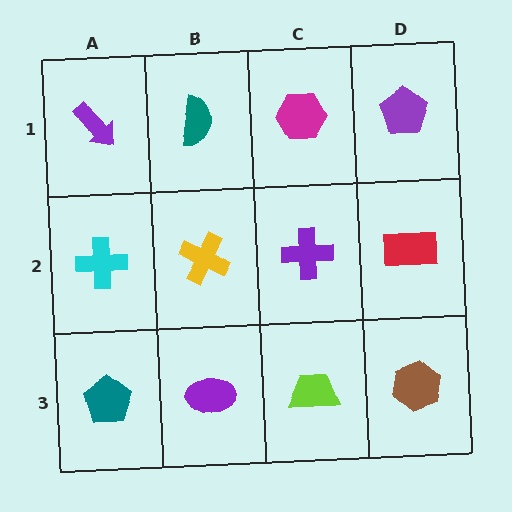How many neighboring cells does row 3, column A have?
2.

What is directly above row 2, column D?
A purple pentagon.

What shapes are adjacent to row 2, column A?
A purple arrow (row 1, column A), a teal pentagon (row 3, column A), a yellow cross (row 2, column B).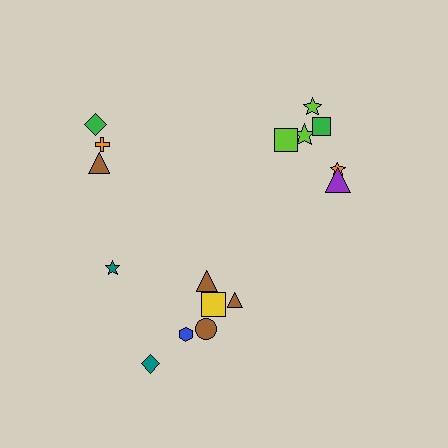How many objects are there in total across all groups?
There are 16 objects.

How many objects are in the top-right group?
There are 6 objects.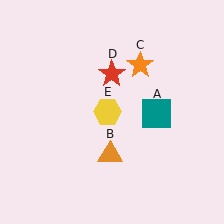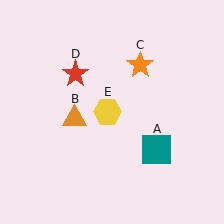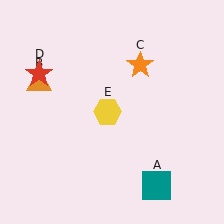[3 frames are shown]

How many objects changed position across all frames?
3 objects changed position: teal square (object A), orange triangle (object B), red star (object D).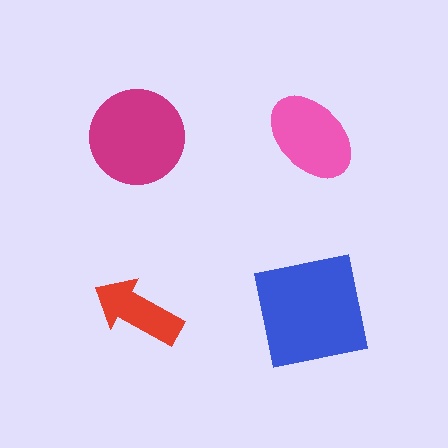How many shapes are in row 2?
2 shapes.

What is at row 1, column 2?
A pink ellipse.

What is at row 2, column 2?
A blue square.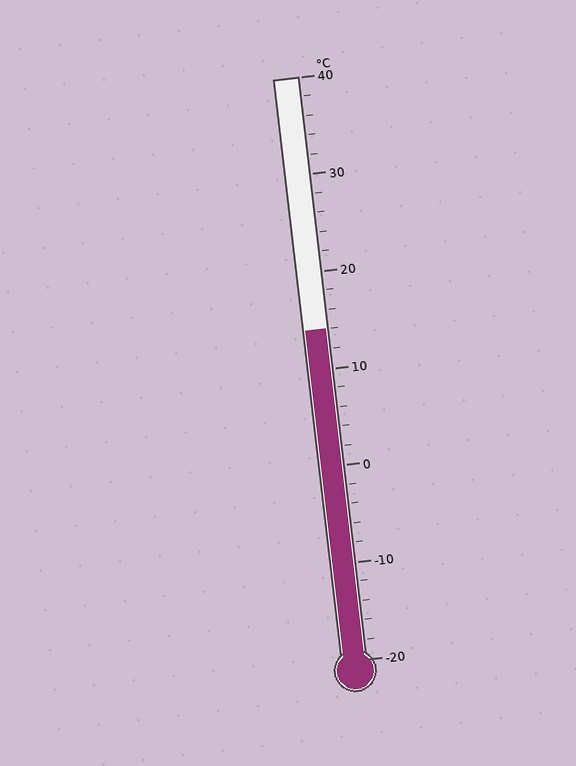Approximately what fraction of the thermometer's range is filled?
The thermometer is filled to approximately 55% of its range.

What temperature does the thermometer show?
The thermometer shows approximately 14°C.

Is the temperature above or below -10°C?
The temperature is above -10°C.